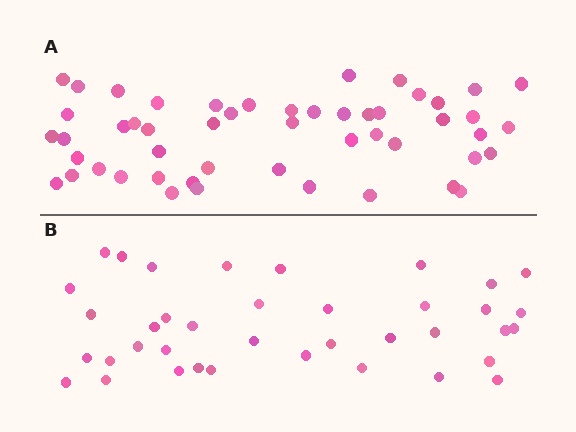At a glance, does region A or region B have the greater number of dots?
Region A (the top region) has more dots.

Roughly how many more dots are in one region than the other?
Region A has approximately 15 more dots than region B.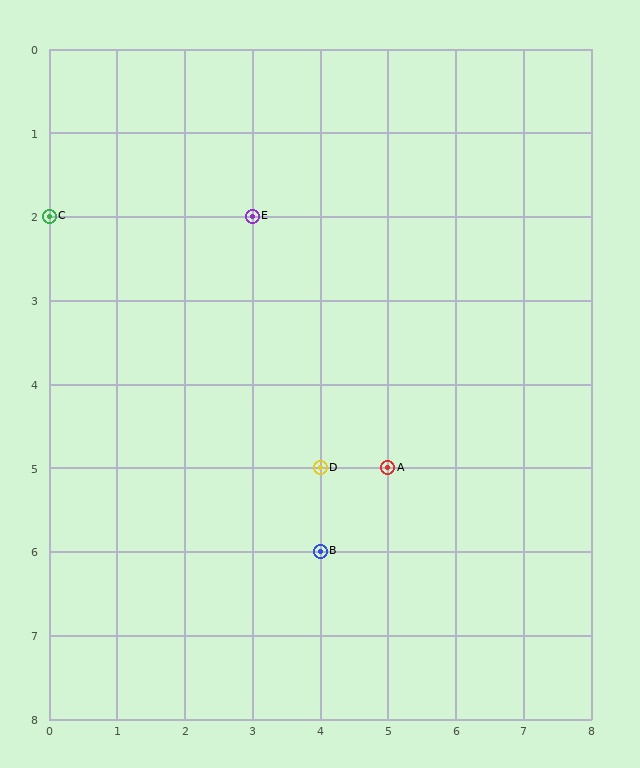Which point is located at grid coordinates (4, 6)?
Point B is at (4, 6).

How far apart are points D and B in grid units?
Points D and B are 1 row apart.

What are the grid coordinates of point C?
Point C is at grid coordinates (0, 2).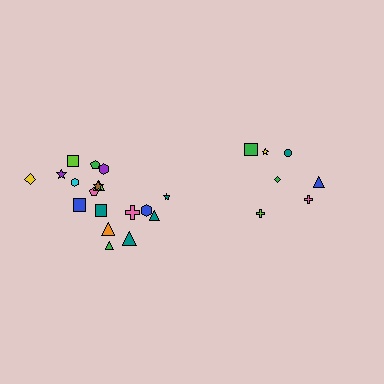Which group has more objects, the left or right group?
The left group.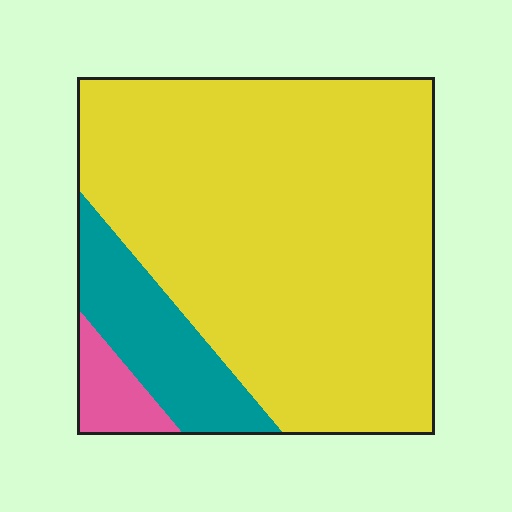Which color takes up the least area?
Pink, at roughly 5%.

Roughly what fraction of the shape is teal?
Teal takes up about one sixth (1/6) of the shape.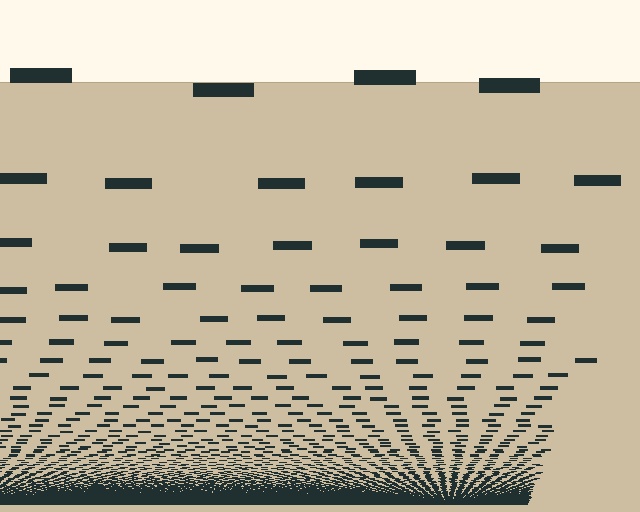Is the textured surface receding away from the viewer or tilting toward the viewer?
The surface appears to tilt toward the viewer. Texture elements get larger and sparser toward the top.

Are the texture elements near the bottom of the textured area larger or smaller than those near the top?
Smaller. The gradient is inverted — elements near the bottom are smaller and denser.